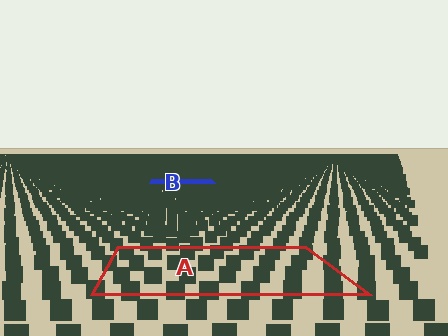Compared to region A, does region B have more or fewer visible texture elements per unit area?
Region B has more texture elements per unit area — they are packed more densely because it is farther away.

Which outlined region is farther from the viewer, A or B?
Region B is farther from the viewer — the texture elements inside it appear smaller and more densely packed.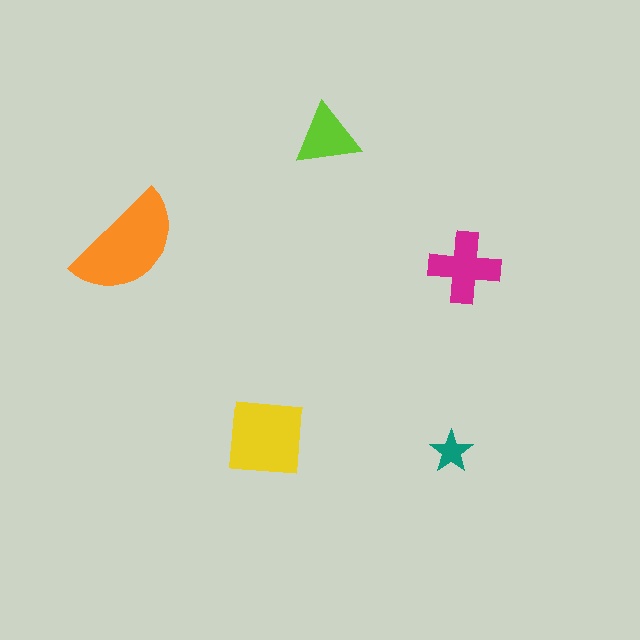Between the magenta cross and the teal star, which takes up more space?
The magenta cross.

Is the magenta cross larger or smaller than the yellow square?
Smaller.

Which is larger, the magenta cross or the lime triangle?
The magenta cross.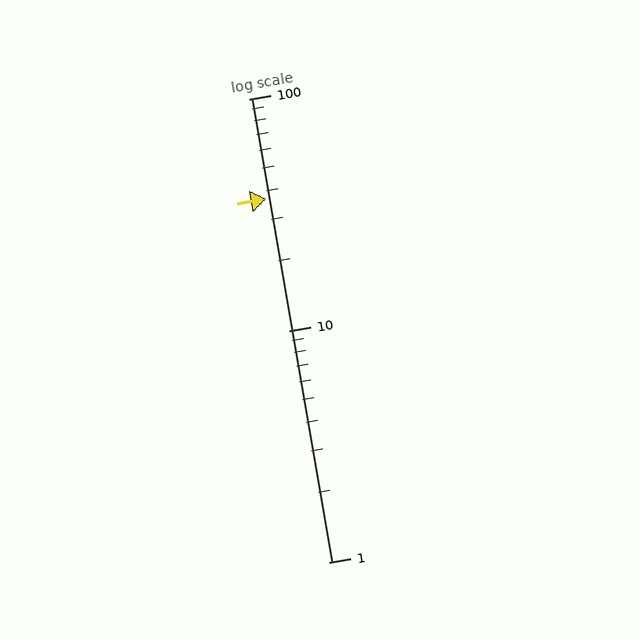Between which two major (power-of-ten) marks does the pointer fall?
The pointer is between 10 and 100.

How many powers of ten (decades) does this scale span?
The scale spans 2 decades, from 1 to 100.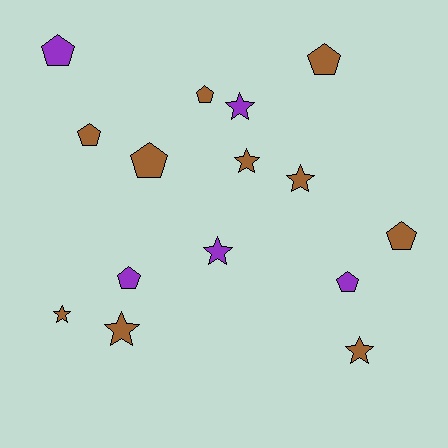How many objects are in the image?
There are 15 objects.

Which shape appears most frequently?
Pentagon, with 8 objects.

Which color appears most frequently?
Brown, with 10 objects.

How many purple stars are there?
There are 2 purple stars.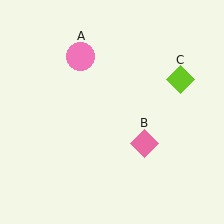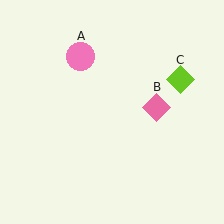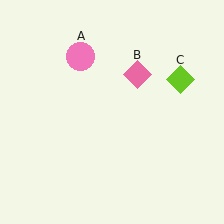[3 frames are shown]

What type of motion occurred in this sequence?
The pink diamond (object B) rotated counterclockwise around the center of the scene.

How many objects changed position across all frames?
1 object changed position: pink diamond (object B).